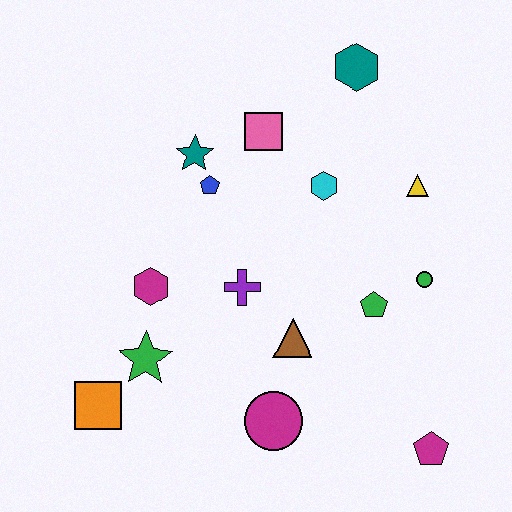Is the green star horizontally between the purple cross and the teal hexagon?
No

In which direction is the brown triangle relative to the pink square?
The brown triangle is below the pink square.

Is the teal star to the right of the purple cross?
No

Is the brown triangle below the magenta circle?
No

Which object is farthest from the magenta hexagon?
The magenta pentagon is farthest from the magenta hexagon.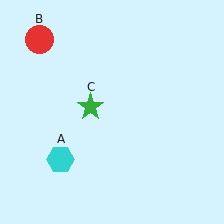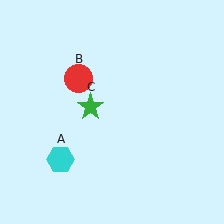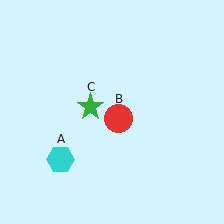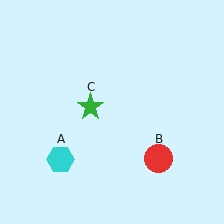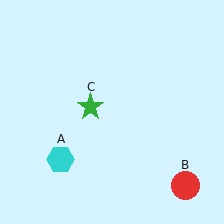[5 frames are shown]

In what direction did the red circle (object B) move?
The red circle (object B) moved down and to the right.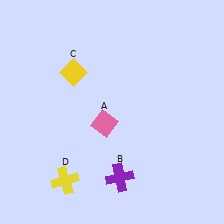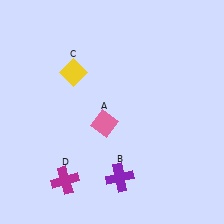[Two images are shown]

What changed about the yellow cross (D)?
In Image 1, D is yellow. In Image 2, it changed to magenta.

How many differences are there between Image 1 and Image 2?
There is 1 difference between the two images.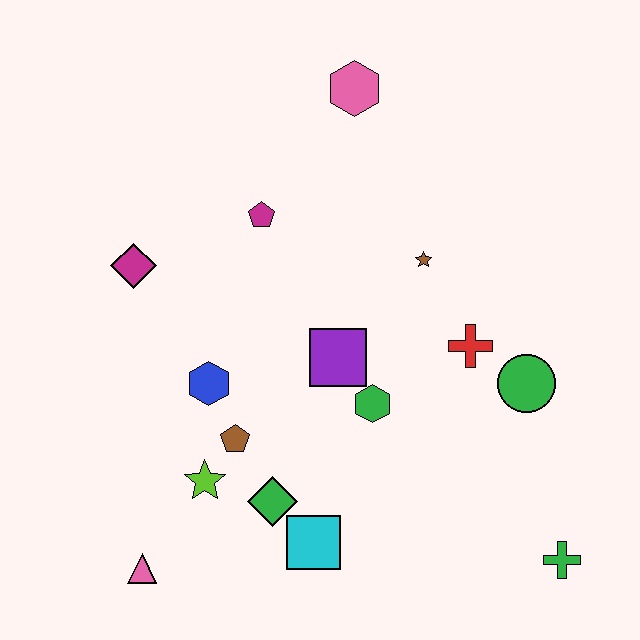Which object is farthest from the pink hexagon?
The pink triangle is farthest from the pink hexagon.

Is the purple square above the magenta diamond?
No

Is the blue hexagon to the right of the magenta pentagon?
No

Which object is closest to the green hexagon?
The purple square is closest to the green hexagon.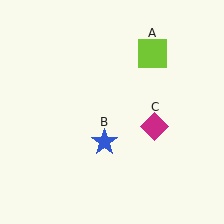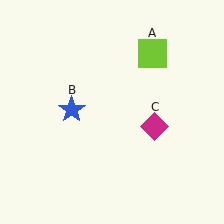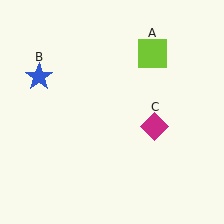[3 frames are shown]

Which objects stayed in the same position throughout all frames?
Lime square (object A) and magenta diamond (object C) remained stationary.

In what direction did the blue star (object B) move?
The blue star (object B) moved up and to the left.